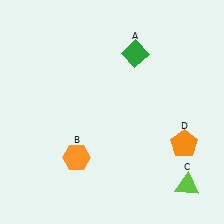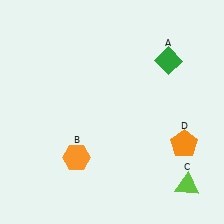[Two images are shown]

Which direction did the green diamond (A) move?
The green diamond (A) moved right.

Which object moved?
The green diamond (A) moved right.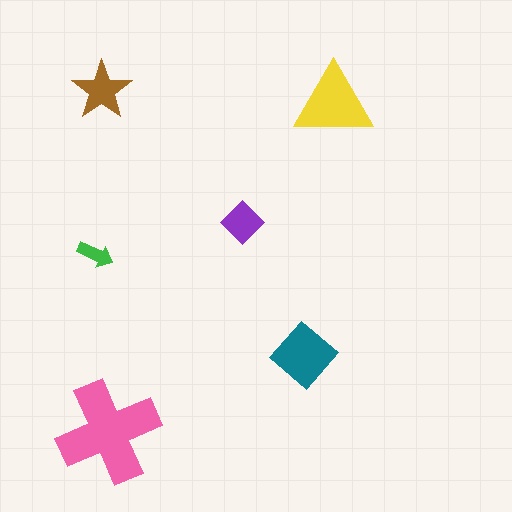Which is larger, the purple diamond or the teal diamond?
The teal diamond.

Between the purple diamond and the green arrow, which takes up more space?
The purple diamond.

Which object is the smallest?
The green arrow.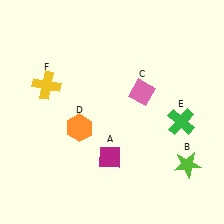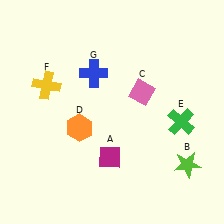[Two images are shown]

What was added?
A blue cross (G) was added in Image 2.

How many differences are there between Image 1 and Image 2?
There is 1 difference between the two images.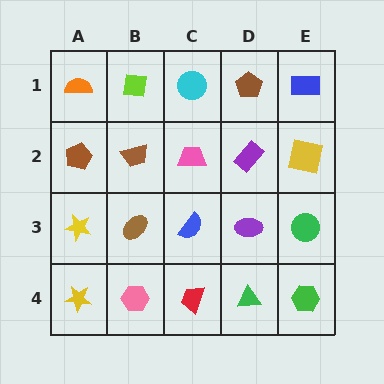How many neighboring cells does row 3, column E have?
3.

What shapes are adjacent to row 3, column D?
A purple rectangle (row 2, column D), a green triangle (row 4, column D), a blue semicircle (row 3, column C), a green circle (row 3, column E).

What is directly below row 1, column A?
A brown pentagon.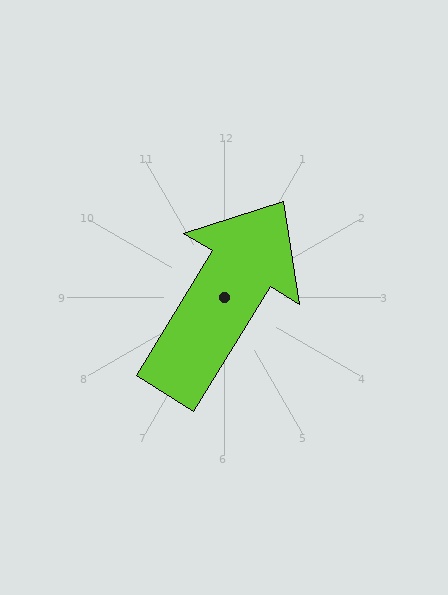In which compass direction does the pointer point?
Northeast.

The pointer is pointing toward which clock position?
Roughly 1 o'clock.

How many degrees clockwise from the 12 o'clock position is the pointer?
Approximately 32 degrees.